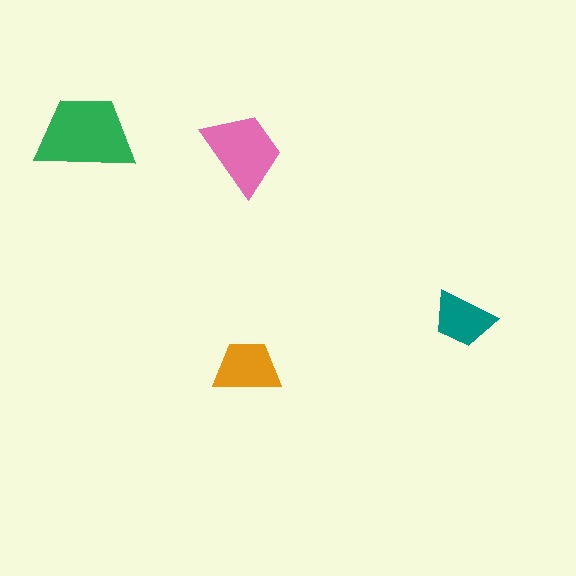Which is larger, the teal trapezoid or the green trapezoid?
The green one.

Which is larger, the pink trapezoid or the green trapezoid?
The green one.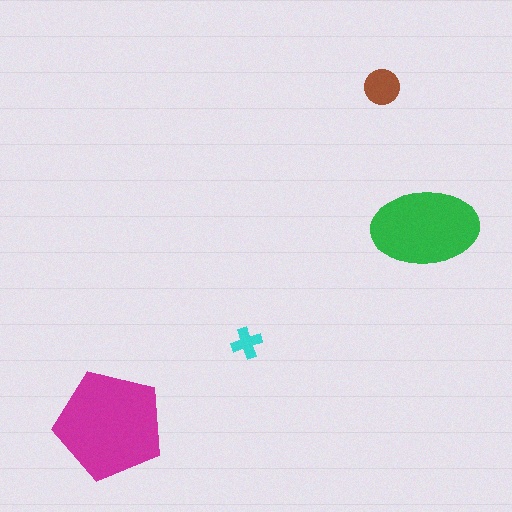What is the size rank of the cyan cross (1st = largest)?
4th.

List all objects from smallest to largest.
The cyan cross, the brown circle, the green ellipse, the magenta pentagon.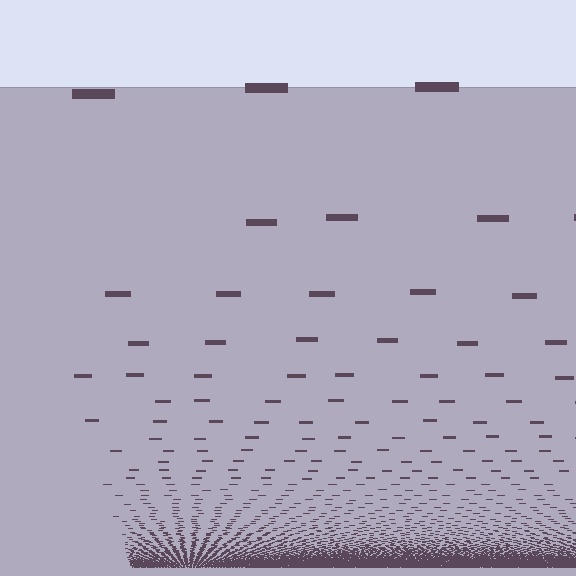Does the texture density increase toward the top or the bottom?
Density increases toward the bottom.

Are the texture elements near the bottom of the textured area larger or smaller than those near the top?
Smaller. The gradient is inverted — elements near the bottom are smaller and denser.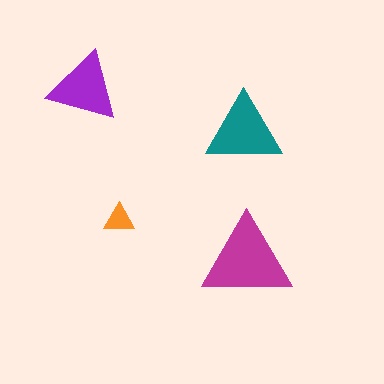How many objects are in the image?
There are 4 objects in the image.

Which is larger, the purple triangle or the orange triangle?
The purple one.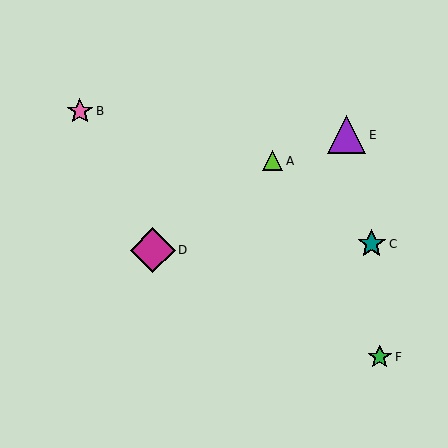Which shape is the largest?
The magenta diamond (labeled D) is the largest.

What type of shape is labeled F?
Shape F is a green star.